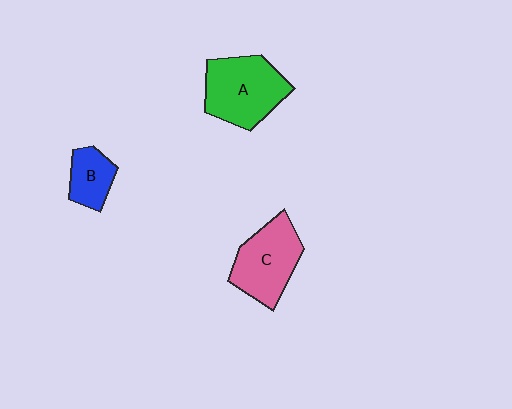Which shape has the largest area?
Shape A (green).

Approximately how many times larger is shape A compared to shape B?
Approximately 2.0 times.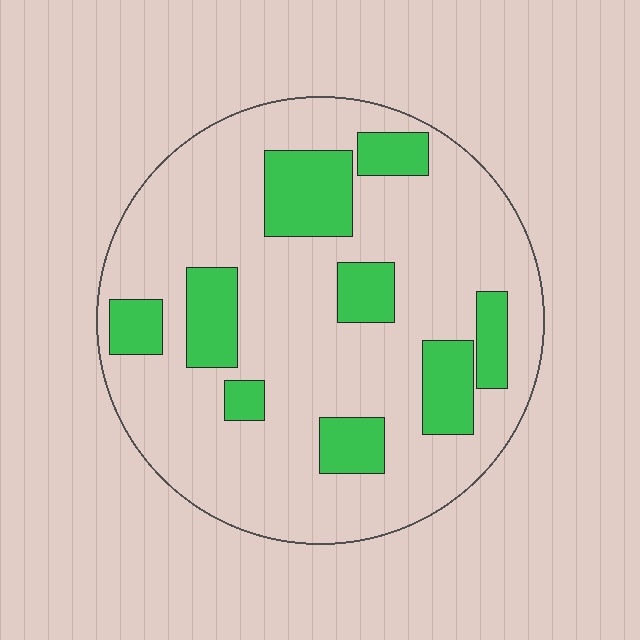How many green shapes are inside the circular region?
9.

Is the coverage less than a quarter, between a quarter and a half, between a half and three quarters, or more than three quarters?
Less than a quarter.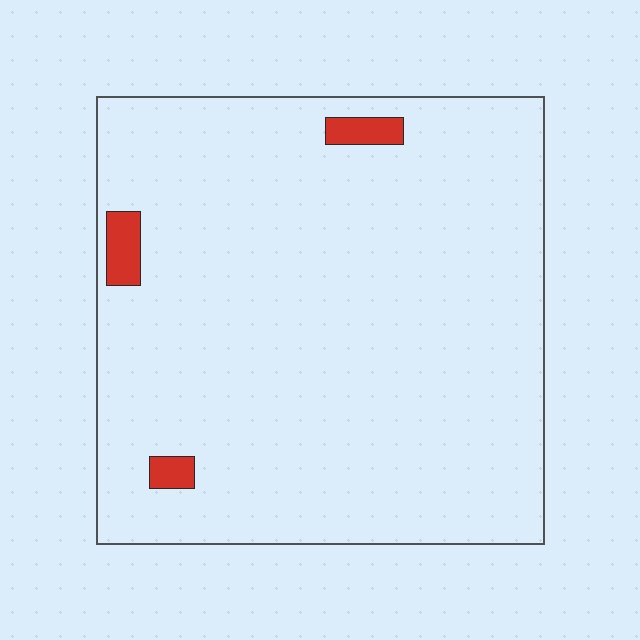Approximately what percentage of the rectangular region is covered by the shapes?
Approximately 5%.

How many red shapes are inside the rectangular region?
3.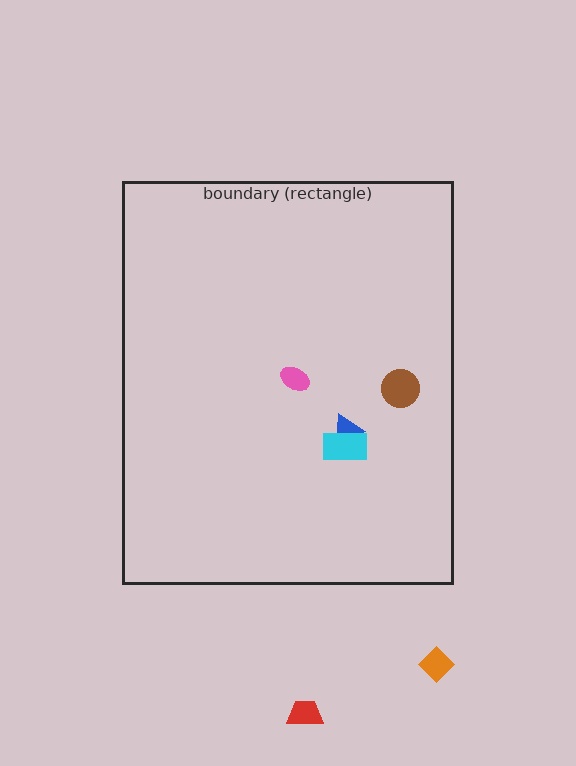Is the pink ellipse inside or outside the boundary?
Inside.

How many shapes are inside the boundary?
4 inside, 2 outside.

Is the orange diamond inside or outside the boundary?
Outside.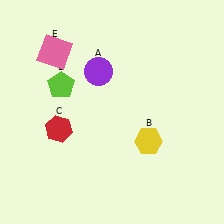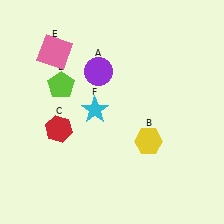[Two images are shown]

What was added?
A cyan star (F) was added in Image 2.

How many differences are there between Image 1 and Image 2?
There is 1 difference between the two images.